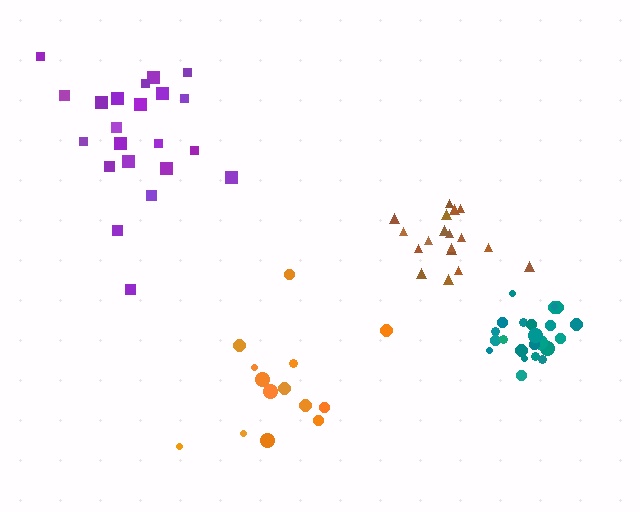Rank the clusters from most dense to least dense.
teal, brown, purple, orange.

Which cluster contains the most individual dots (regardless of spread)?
Teal (24).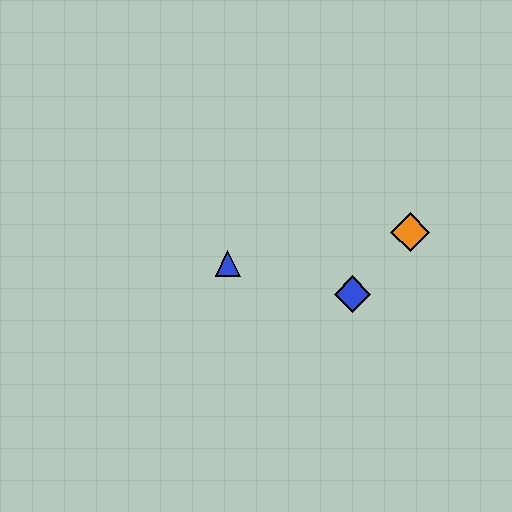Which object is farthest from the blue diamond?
The blue triangle is farthest from the blue diamond.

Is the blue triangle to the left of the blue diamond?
Yes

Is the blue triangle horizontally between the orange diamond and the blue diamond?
No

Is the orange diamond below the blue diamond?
No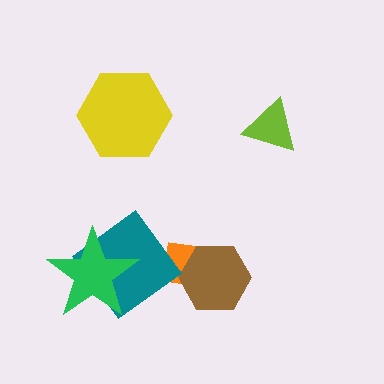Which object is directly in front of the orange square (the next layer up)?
The brown hexagon is directly in front of the orange square.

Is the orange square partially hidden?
Yes, it is partially covered by another shape.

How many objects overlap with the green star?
1 object overlaps with the green star.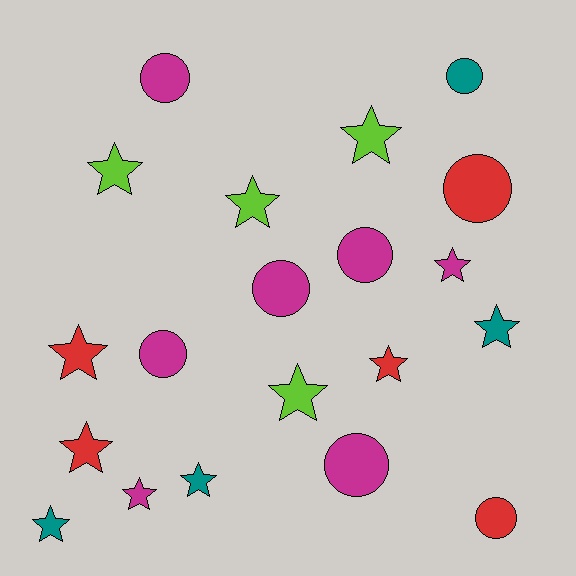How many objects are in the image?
There are 20 objects.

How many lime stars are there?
There are 4 lime stars.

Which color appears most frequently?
Magenta, with 7 objects.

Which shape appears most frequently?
Star, with 12 objects.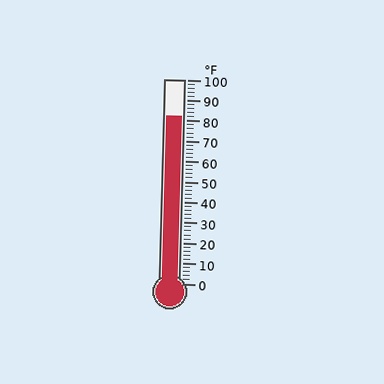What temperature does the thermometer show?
The thermometer shows approximately 82°F.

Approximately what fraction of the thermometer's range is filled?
The thermometer is filled to approximately 80% of its range.